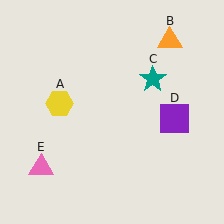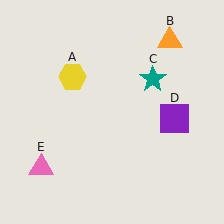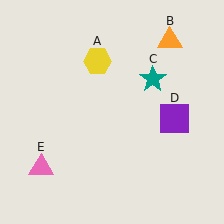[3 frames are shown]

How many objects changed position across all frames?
1 object changed position: yellow hexagon (object A).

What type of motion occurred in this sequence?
The yellow hexagon (object A) rotated clockwise around the center of the scene.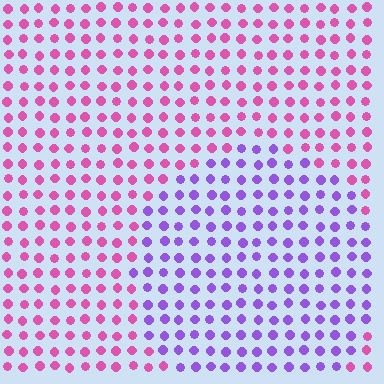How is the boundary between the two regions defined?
The boundary is defined purely by a slight shift in hue (about 52 degrees). Spacing, size, and orientation are identical on both sides.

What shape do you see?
I see a circle.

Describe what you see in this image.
The image is filled with small pink elements in a uniform arrangement. A circle-shaped region is visible where the elements are tinted to a slightly different hue, forming a subtle color boundary.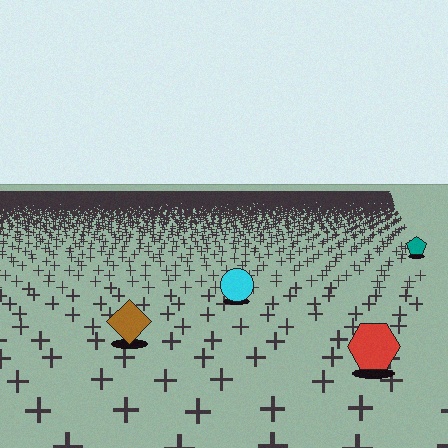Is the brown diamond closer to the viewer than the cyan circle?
Yes. The brown diamond is closer — you can tell from the texture gradient: the ground texture is coarser near it.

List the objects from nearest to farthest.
From nearest to farthest: the red hexagon, the brown diamond, the cyan circle, the teal pentagon.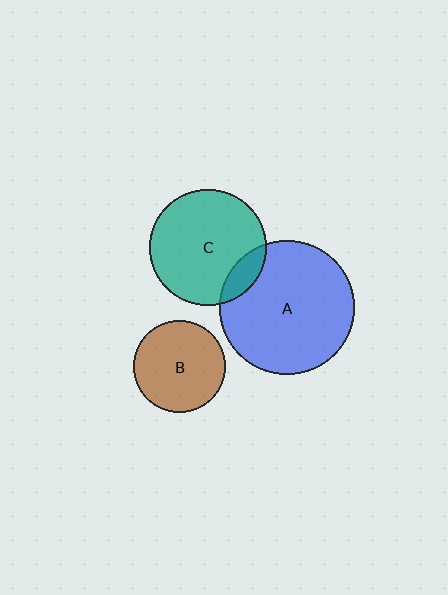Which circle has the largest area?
Circle A (blue).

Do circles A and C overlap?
Yes.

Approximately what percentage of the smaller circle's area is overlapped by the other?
Approximately 15%.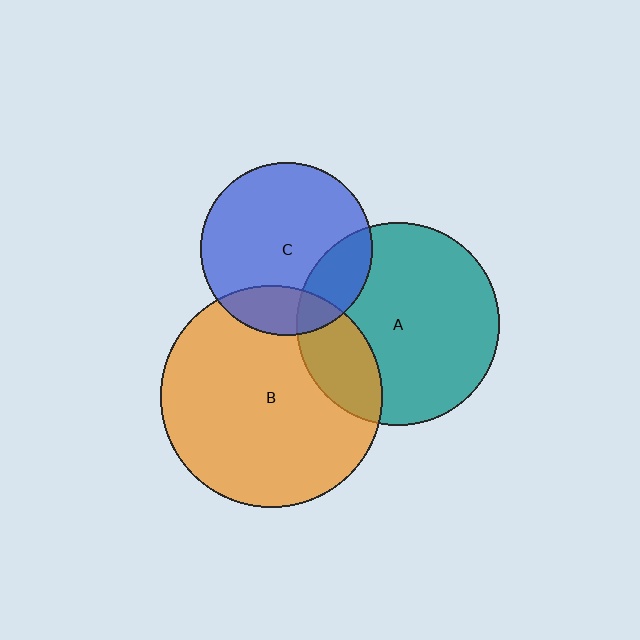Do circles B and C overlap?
Yes.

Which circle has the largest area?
Circle B (orange).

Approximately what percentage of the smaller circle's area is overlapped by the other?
Approximately 20%.